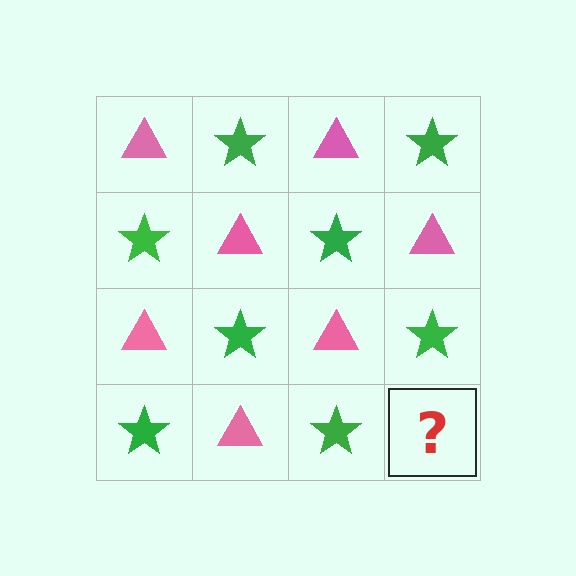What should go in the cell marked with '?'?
The missing cell should contain a pink triangle.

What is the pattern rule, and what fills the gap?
The rule is that it alternates pink triangle and green star in a checkerboard pattern. The gap should be filled with a pink triangle.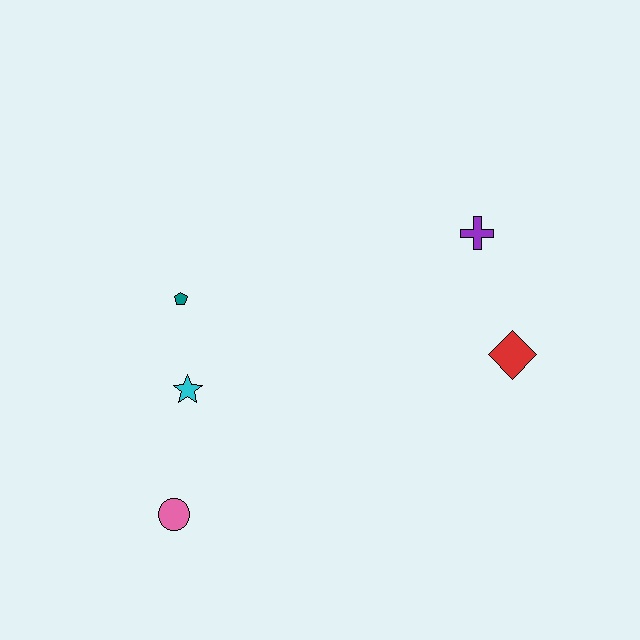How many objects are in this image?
There are 5 objects.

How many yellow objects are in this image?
There are no yellow objects.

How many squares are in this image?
There are no squares.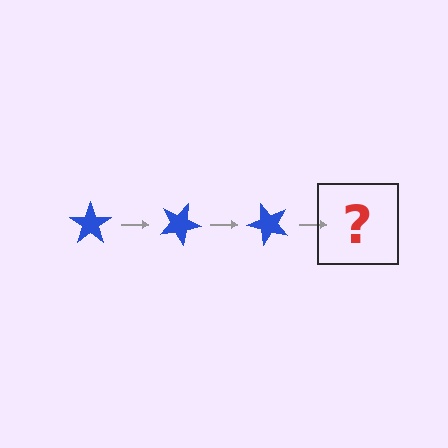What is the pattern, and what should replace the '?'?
The pattern is that the star rotates 25 degrees each step. The '?' should be a blue star rotated 75 degrees.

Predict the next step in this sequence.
The next step is a blue star rotated 75 degrees.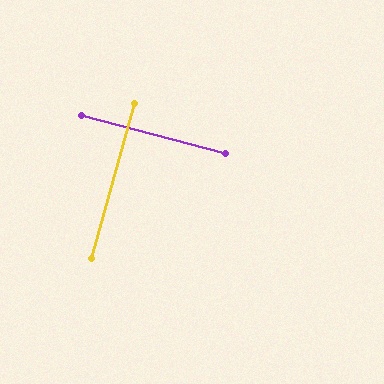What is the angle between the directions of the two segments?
Approximately 89 degrees.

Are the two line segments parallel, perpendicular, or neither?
Perpendicular — they meet at approximately 89°.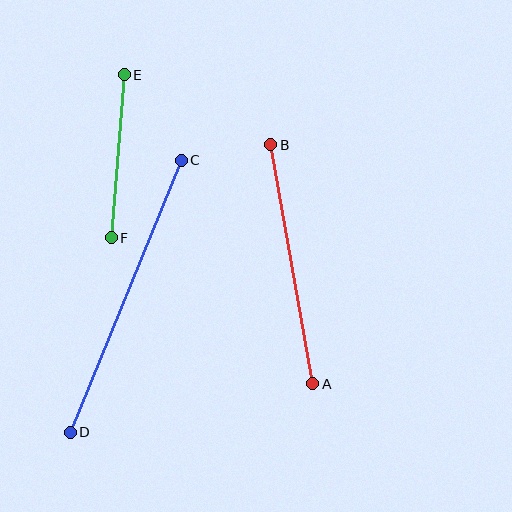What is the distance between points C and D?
The distance is approximately 294 pixels.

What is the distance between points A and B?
The distance is approximately 243 pixels.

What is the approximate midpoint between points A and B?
The midpoint is at approximately (292, 264) pixels.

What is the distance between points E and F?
The distance is approximately 164 pixels.